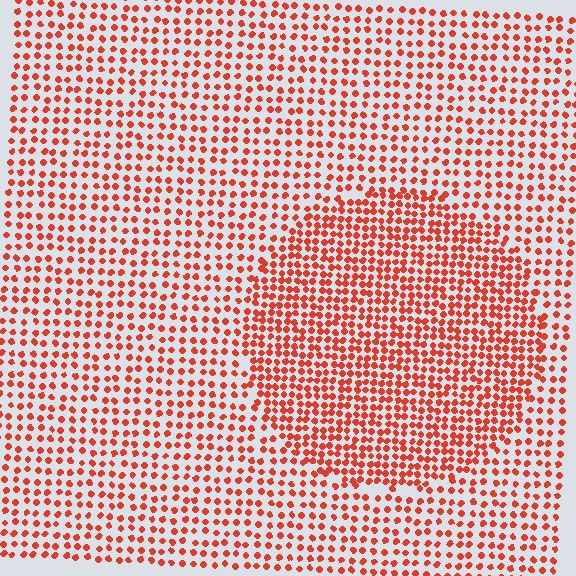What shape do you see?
I see a circle.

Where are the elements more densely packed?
The elements are more densely packed inside the circle boundary.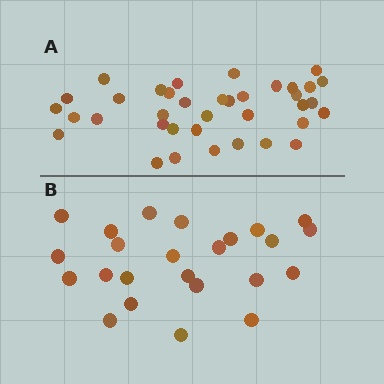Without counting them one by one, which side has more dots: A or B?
Region A (the top region) has more dots.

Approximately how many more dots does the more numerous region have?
Region A has approximately 15 more dots than region B.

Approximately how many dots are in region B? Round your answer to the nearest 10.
About 20 dots. (The exact count is 24, which rounds to 20.)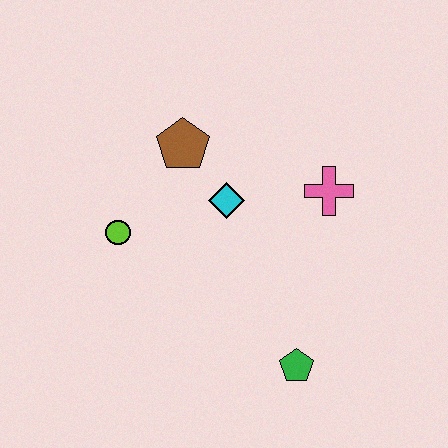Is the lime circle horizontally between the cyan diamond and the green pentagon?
No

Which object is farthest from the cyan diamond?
The green pentagon is farthest from the cyan diamond.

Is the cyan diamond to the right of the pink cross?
No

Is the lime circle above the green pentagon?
Yes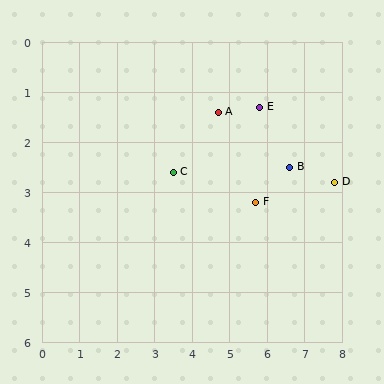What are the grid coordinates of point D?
Point D is at approximately (7.8, 2.8).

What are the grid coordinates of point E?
Point E is at approximately (5.8, 1.3).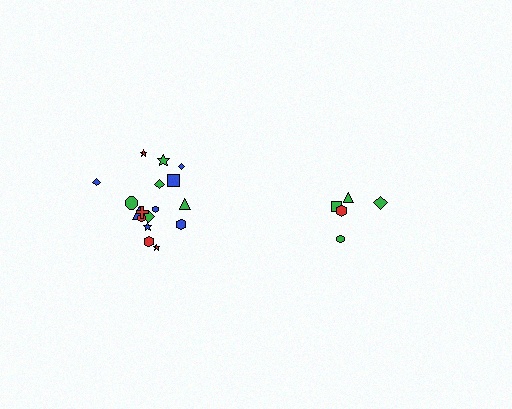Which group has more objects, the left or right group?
The left group.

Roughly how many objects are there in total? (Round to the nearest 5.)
Roughly 25 objects in total.